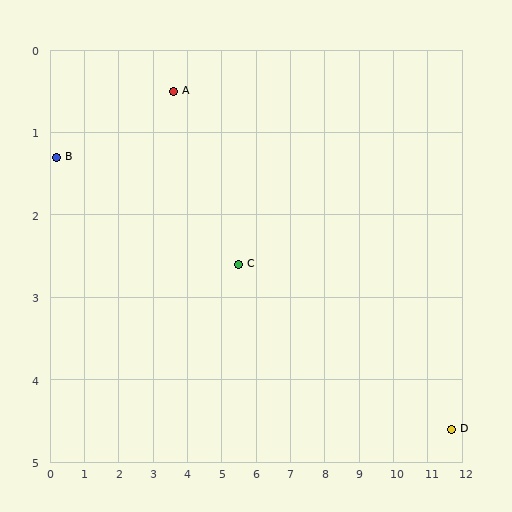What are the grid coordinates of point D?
Point D is at approximately (11.7, 4.6).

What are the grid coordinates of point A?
Point A is at approximately (3.6, 0.5).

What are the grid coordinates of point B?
Point B is at approximately (0.2, 1.3).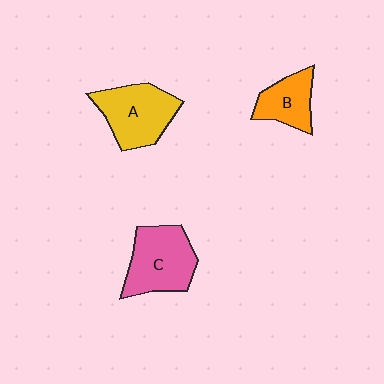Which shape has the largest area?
Shape C (pink).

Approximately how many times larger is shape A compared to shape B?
Approximately 1.5 times.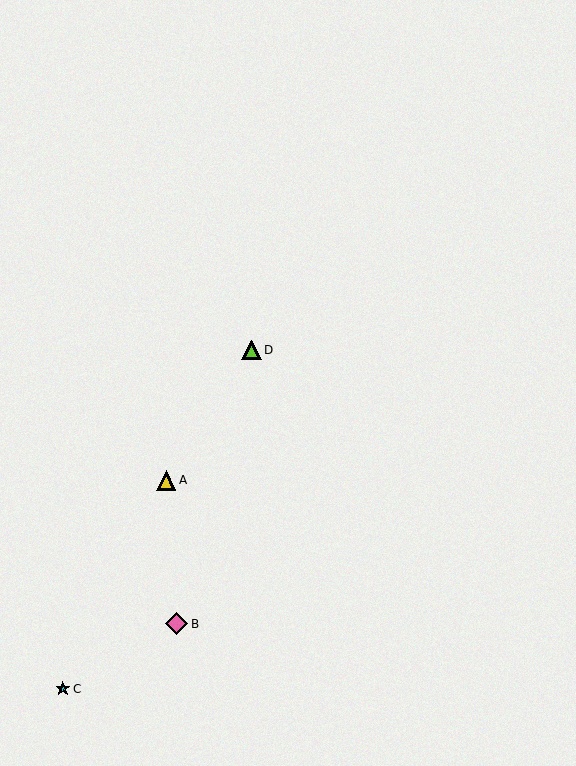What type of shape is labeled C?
Shape C is a cyan star.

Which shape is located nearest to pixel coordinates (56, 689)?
The cyan star (labeled C) at (63, 689) is nearest to that location.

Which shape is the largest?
The pink diamond (labeled B) is the largest.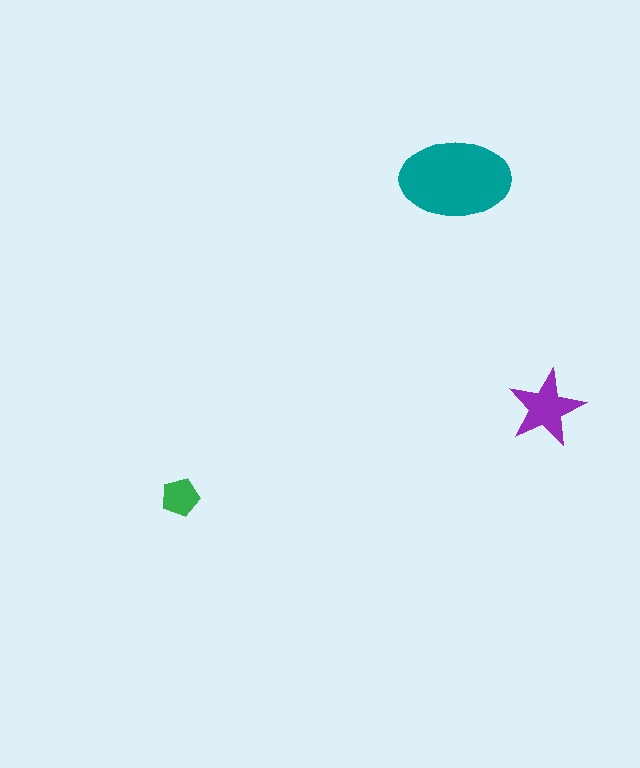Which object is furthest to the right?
The purple star is rightmost.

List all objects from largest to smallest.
The teal ellipse, the purple star, the green pentagon.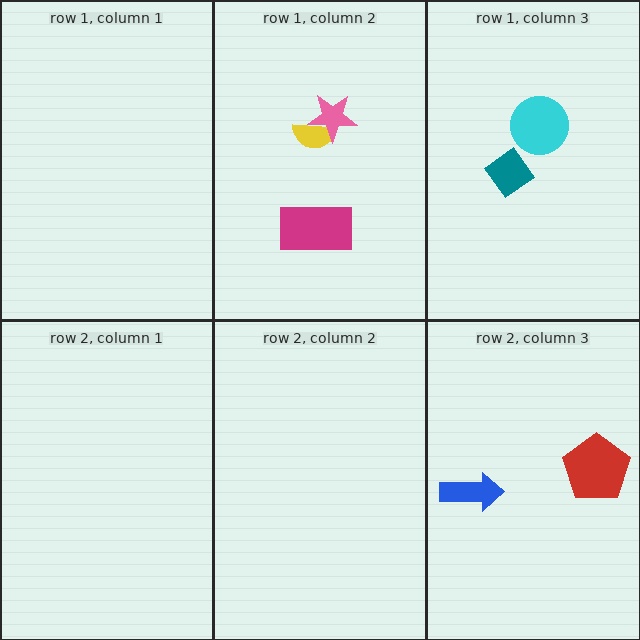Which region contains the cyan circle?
The row 1, column 3 region.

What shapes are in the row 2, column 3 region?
The blue arrow, the red pentagon.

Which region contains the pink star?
The row 1, column 2 region.